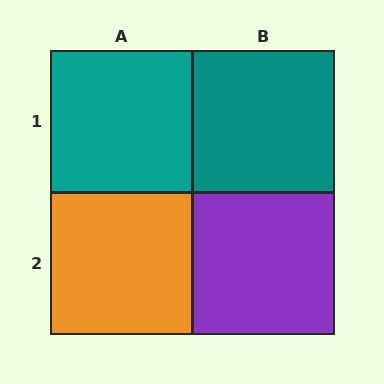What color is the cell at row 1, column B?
Teal.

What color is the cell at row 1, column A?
Teal.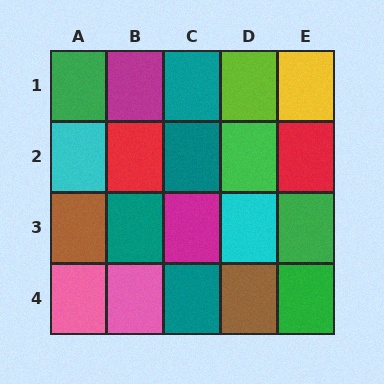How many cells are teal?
4 cells are teal.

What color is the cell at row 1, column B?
Magenta.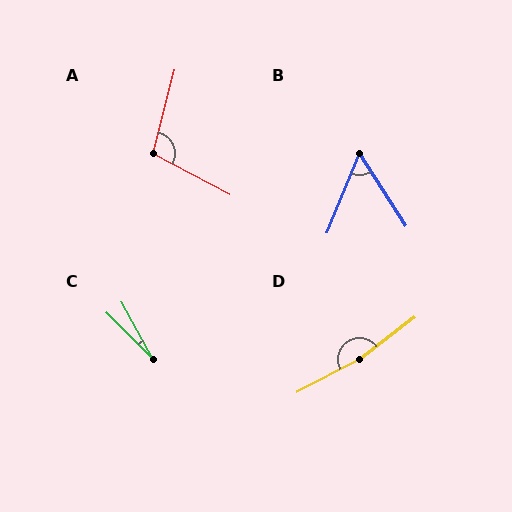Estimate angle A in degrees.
Approximately 103 degrees.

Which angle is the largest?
D, at approximately 170 degrees.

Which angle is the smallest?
C, at approximately 16 degrees.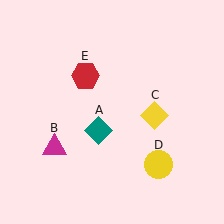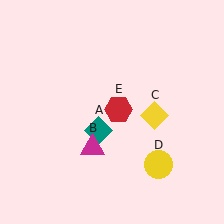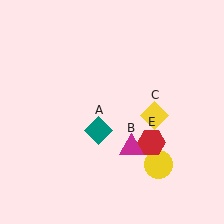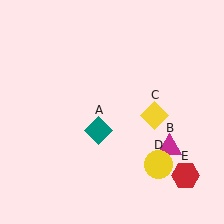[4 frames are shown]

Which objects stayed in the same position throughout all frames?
Teal diamond (object A) and yellow diamond (object C) and yellow circle (object D) remained stationary.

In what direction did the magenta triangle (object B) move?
The magenta triangle (object B) moved right.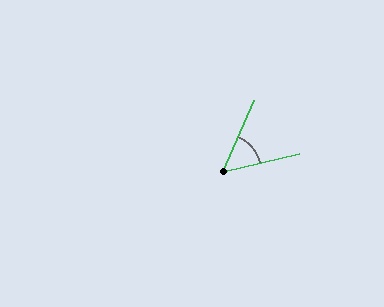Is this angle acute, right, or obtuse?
It is acute.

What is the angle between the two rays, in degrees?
Approximately 53 degrees.